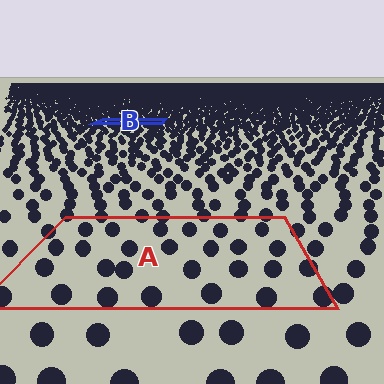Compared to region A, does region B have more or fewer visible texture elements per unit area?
Region B has more texture elements per unit area — they are packed more densely because it is farther away.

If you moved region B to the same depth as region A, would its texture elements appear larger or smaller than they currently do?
They would appear larger. At a closer depth, the same texture elements are projected at a bigger on-screen size.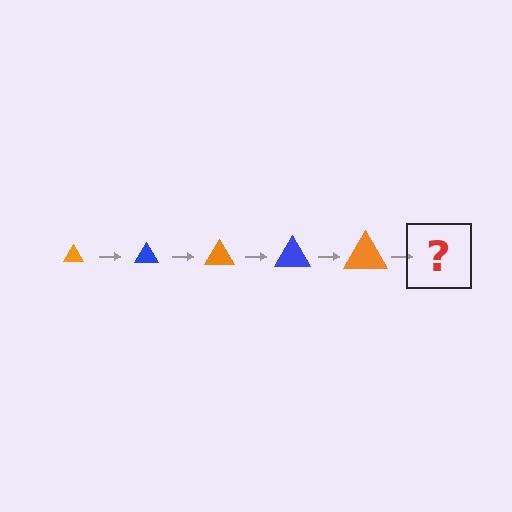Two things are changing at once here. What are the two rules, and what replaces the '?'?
The two rules are that the triangle grows larger each step and the color cycles through orange and blue. The '?' should be a blue triangle, larger than the previous one.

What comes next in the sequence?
The next element should be a blue triangle, larger than the previous one.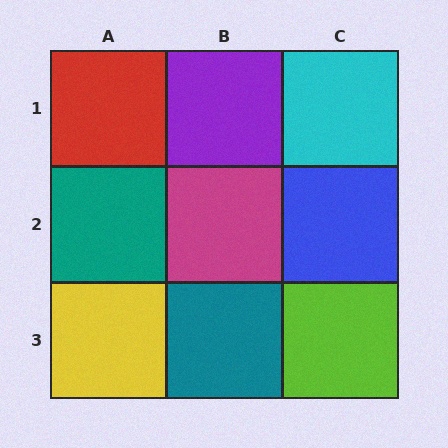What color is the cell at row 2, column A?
Teal.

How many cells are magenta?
1 cell is magenta.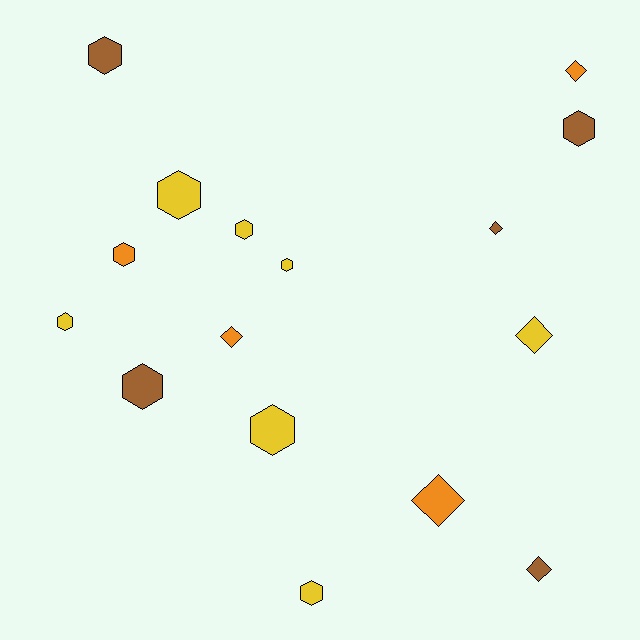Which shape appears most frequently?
Hexagon, with 10 objects.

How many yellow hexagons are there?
There are 6 yellow hexagons.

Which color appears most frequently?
Yellow, with 7 objects.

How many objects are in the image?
There are 16 objects.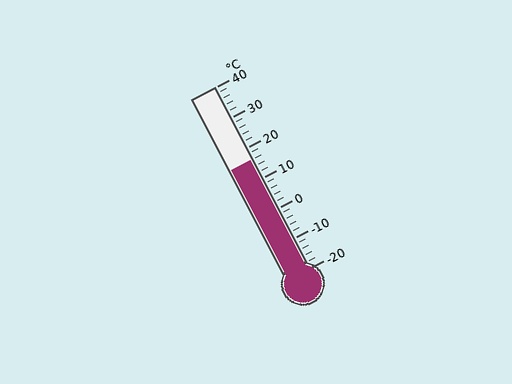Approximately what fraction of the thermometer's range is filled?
The thermometer is filled to approximately 60% of its range.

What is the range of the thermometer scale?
The thermometer scale ranges from -20°C to 40°C.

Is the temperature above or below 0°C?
The temperature is above 0°C.